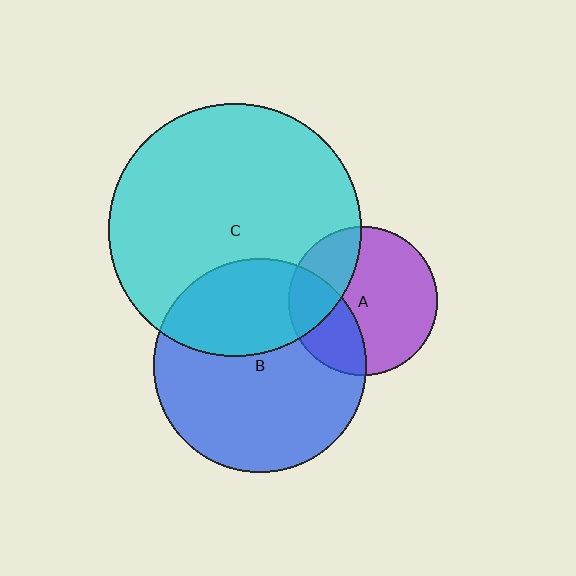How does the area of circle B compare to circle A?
Approximately 2.1 times.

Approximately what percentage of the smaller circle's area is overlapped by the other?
Approximately 35%.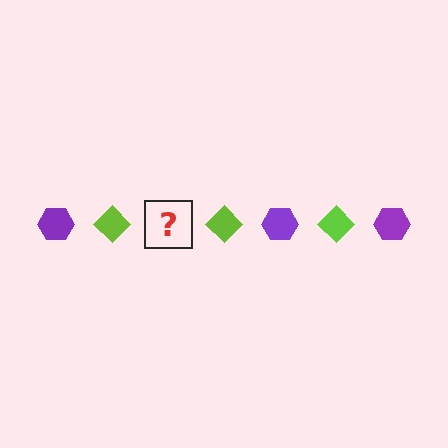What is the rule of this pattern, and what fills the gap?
The rule is that the pattern alternates between purple hexagon and lime diamond. The gap should be filled with a purple hexagon.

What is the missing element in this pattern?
The missing element is a purple hexagon.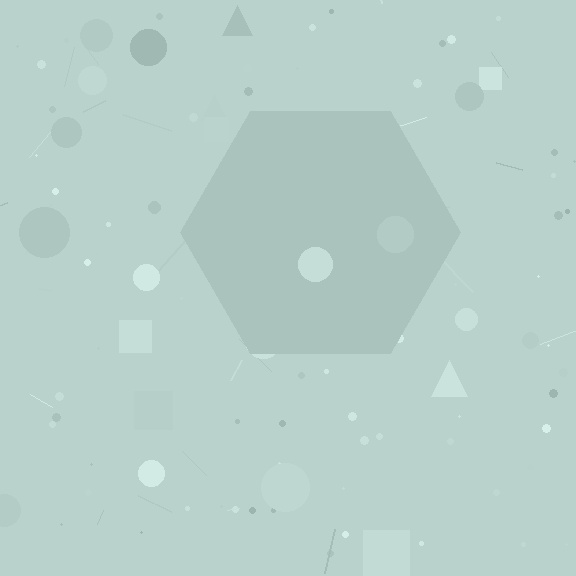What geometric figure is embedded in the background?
A hexagon is embedded in the background.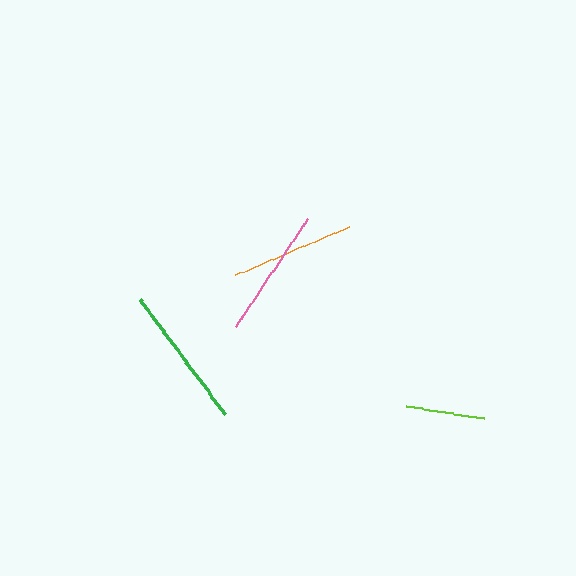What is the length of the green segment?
The green segment is approximately 142 pixels long.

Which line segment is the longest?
The green line is the longest at approximately 142 pixels.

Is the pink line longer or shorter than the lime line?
The pink line is longer than the lime line.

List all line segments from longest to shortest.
From longest to shortest: green, pink, orange, lime.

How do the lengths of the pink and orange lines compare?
The pink and orange lines are approximately the same length.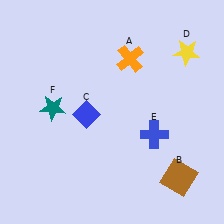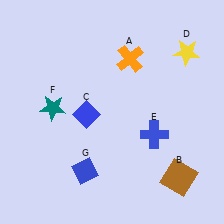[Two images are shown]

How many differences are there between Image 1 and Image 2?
There is 1 difference between the two images.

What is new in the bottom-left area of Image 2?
A blue diamond (G) was added in the bottom-left area of Image 2.